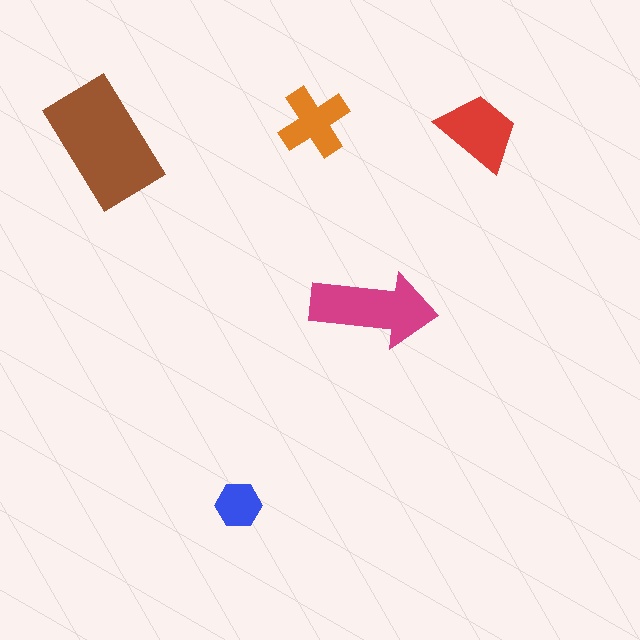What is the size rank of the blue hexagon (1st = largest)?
5th.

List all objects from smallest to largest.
The blue hexagon, the orange cross, the red trapezoid, the magenta arrow, the brown rectangle.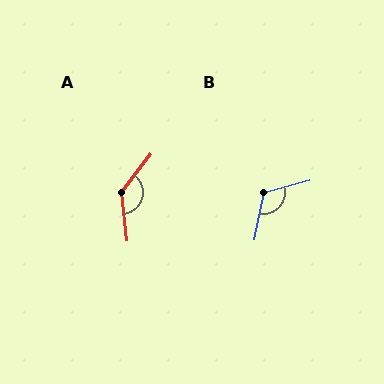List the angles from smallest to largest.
B (116°), A (136°).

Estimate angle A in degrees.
Approximately 136 degrees.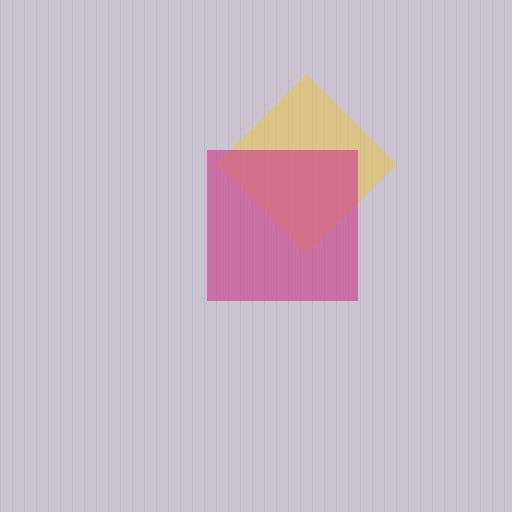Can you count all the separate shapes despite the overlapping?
Yes, there are 2 separate shapes.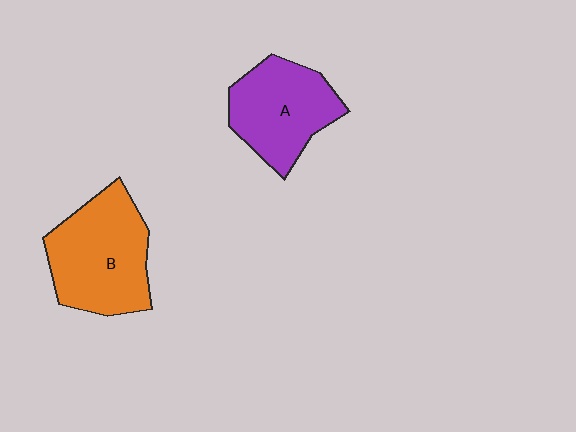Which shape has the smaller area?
Shape A (purple).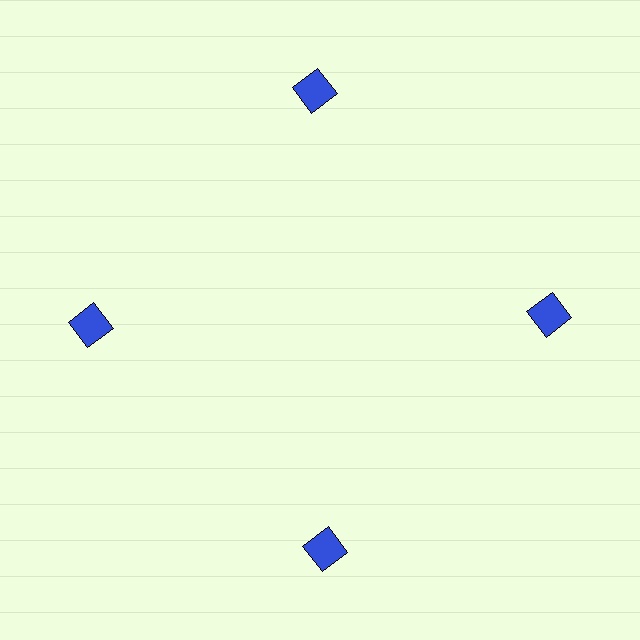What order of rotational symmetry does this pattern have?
This pattern has 4-fold rotational symmetry.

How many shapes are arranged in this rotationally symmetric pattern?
There are 4 shapes, arranged in 4 groups of 1.